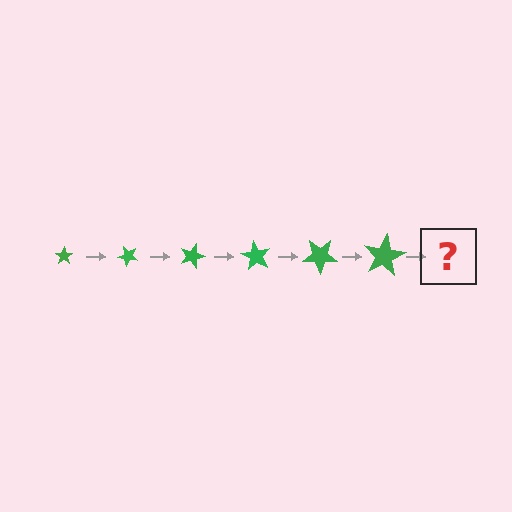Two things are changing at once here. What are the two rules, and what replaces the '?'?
The two rules are that the star grows larger each step and it rotates 45 degrees each step. The '?' should be a star, larger than the previous one and rotated 270 degrees from the start.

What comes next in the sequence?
The next element should be a star, larger than the previous one and rotated 270 degrees from the start.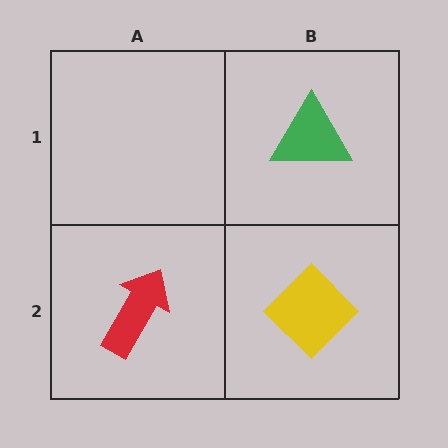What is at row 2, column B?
A yellow diamond.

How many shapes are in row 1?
1 shape.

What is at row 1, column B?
A green triangle.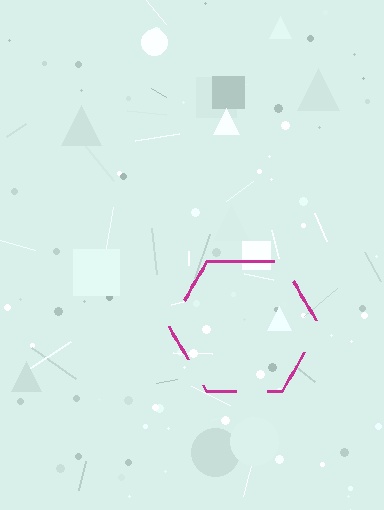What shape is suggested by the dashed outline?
The dashed outline suggests a hexagon.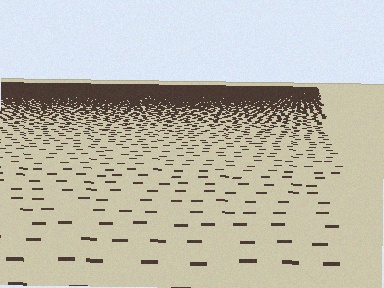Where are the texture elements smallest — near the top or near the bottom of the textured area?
Near the top.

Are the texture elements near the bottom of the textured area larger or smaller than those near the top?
Larger. Near the bottom, elements are closer to the viewer and appear at a bigger on-screen size.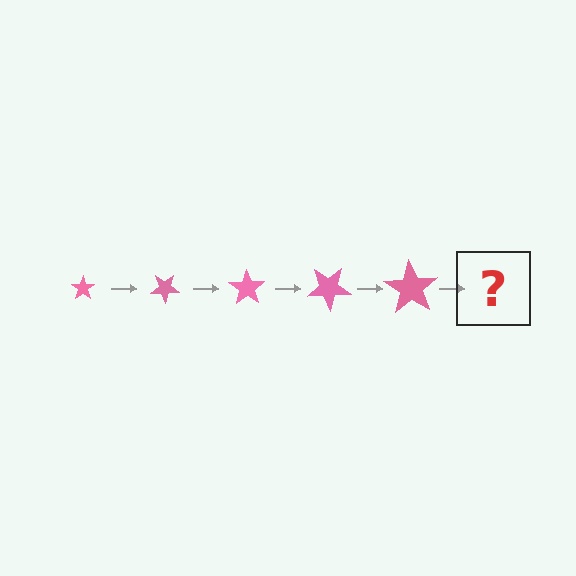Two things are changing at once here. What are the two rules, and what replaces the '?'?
The two rules are that the star grows larger each step and it rotates 35 degrees each step. The '?' should be a star, larger than the previous one and rotated 175 degrees from the start.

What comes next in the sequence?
The next element should be a star, larger than the previous one and rotated 175 degrees from the start.